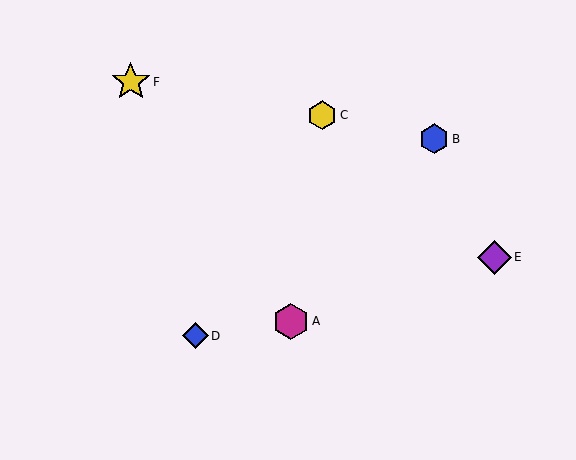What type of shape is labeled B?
Shape B is a blue hexagon.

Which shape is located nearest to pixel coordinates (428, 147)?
The blue hexagon (labeled B) at (434, 139) is nearest to that location.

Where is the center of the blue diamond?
The center of the blue diamond is at (196, 336).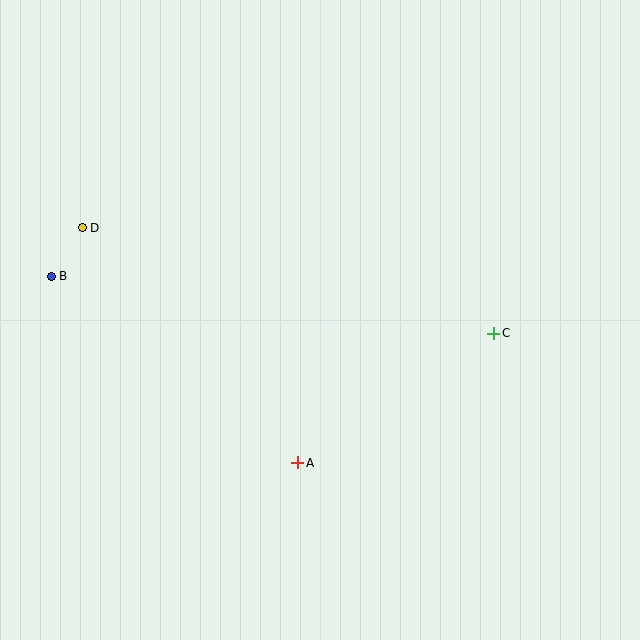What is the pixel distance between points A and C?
The distance between A and C is 235 pixels.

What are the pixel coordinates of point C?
Point C is at (493, 333).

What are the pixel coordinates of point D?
Point D is at (82, 228).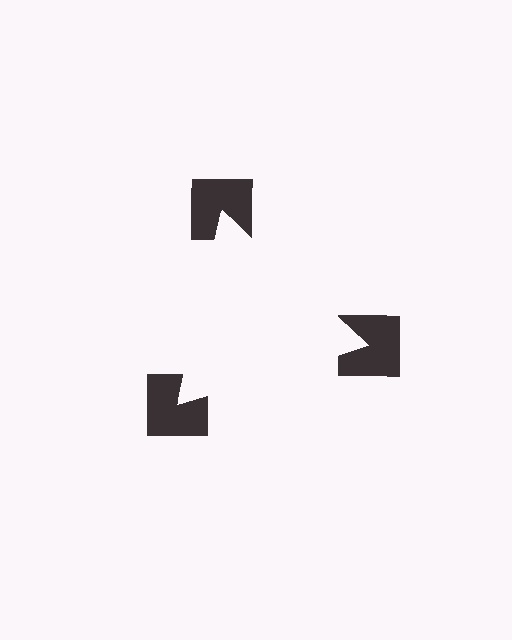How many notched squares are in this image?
There are 3 — one at each vertex of the illusory triangle.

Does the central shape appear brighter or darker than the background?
It typically appears slightly brighter than the background, even though no actual brightness change is drawn.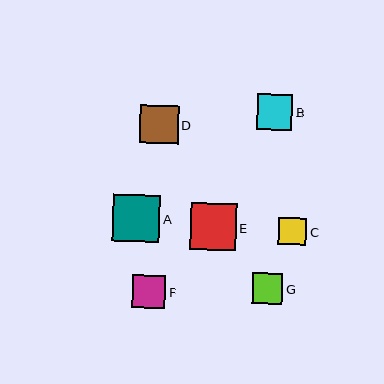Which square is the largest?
Square A is the largest with a size of approximately 47 pixels.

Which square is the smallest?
Square C is the smallest with a size of approximately 28 pixels.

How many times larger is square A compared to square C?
Square A is approximately 1.7 times the size of square C.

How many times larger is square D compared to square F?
Square D is approximately 1.2 times the size of square F.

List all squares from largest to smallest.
From largest to smallest: A, E, D, B, F, G, C.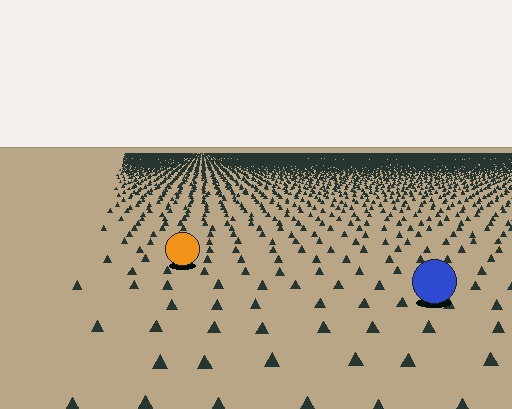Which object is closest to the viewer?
The blue circle is closest. The texture marks near it are larger and more spread out.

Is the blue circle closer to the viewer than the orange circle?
Yes. The blue circle is closer — you can tell from the texture gradient: the ground texture is coarser near it.